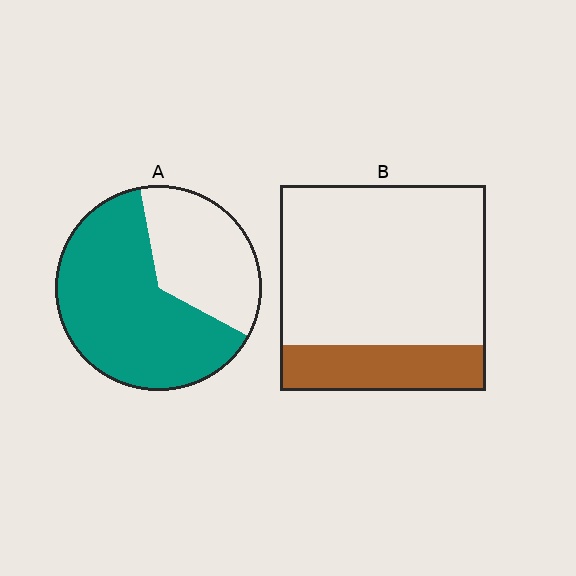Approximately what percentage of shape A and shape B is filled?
A is approximately 65% and B is approximately 20%.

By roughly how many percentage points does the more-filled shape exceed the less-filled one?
By roughly 40 percentage points (A over B).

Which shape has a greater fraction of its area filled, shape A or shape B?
Shape A.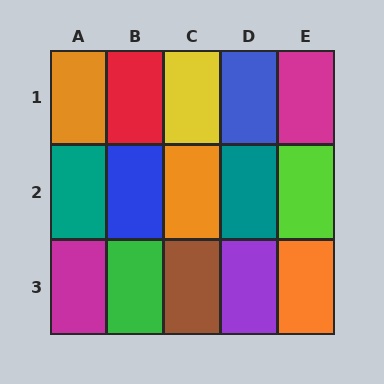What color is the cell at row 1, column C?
Yellow.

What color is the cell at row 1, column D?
Blue.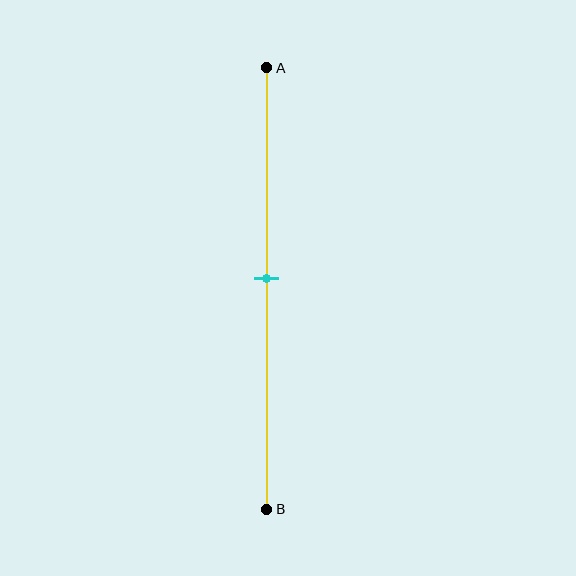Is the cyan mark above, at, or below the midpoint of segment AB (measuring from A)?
The cyan mark is approximately at the midpoint of segment AB.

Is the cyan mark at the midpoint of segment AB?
Yes, the mark is approximately at the midpoint.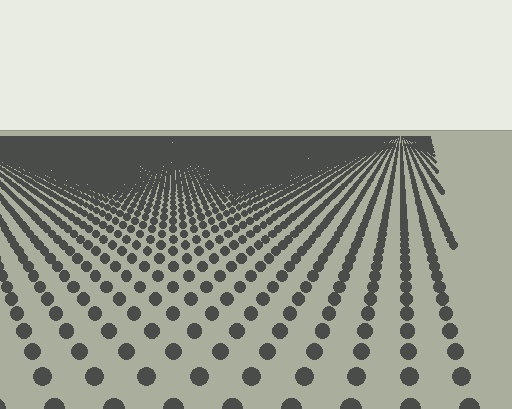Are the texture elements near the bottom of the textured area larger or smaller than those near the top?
Larger. Near the bottom, elements are closer to the viewer and appear at a bigger on-screen size.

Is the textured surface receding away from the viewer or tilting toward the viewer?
The surface is receding away from the viewer. Texture elements get smaller and denser toward the top.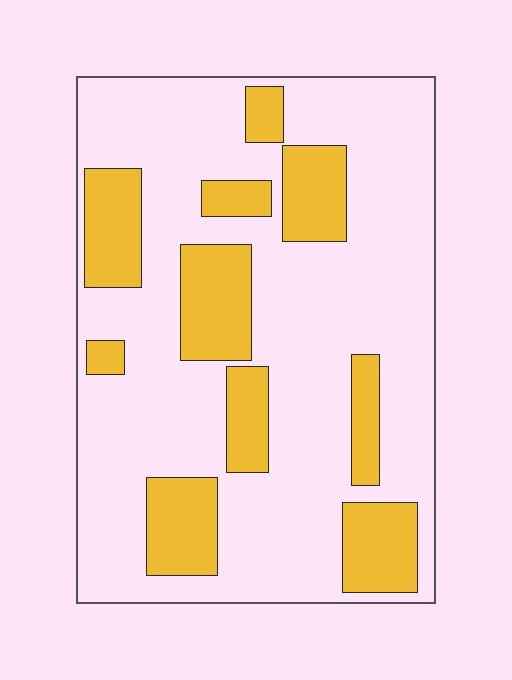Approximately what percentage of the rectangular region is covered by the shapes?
Approximately 25%.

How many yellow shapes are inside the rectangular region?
10.